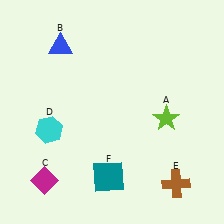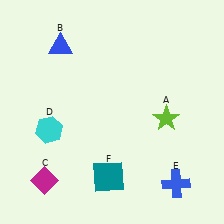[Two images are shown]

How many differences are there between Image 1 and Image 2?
There is 1 difference between the two images.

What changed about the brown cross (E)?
In Image 1, E is brown. In Image 2, it changed to blue.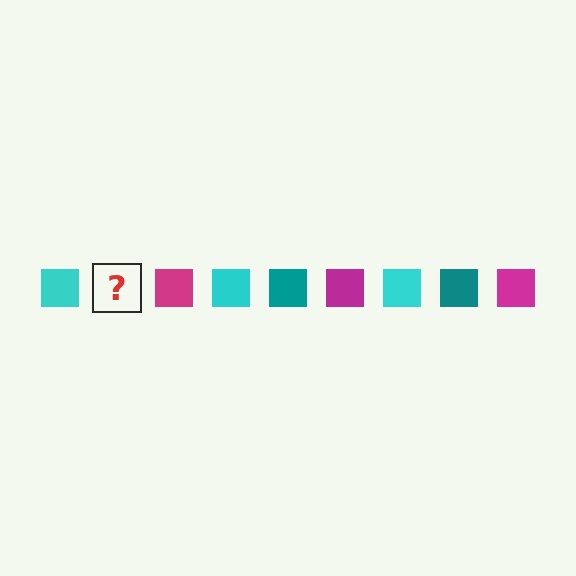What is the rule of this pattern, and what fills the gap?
The rule is that the pattern cycles through cyan, teal, magenta squares. The gap should be filled with a teal square.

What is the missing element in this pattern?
The missing element is a teal square.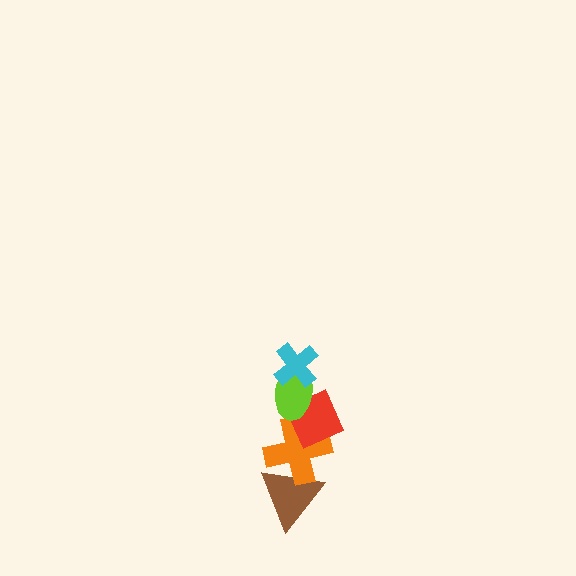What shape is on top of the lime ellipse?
The cyan cross is on top of the lime ellipse.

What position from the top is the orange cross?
The orange cross is 4th from the top.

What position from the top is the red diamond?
The red diamond is 3rd from the top.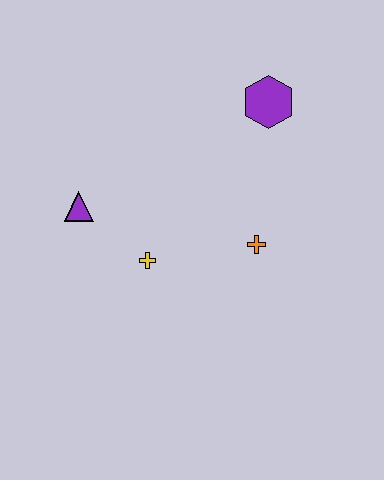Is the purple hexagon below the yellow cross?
No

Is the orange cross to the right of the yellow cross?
Yes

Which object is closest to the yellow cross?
The purple triangle is closest to the yellow cross.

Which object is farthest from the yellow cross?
The purple hexagon is farthest from the yellow cross.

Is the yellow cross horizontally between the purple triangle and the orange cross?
Yes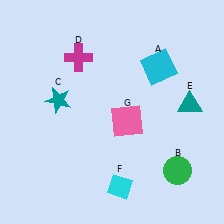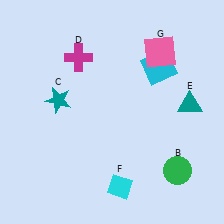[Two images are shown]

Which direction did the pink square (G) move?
The pink square (G) moved up.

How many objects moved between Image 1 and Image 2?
1 object moved between the two images.